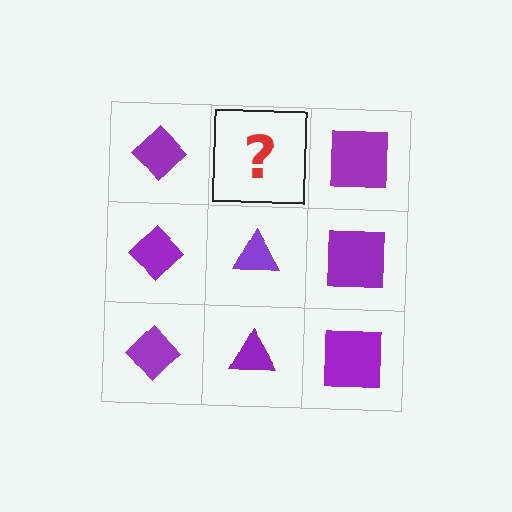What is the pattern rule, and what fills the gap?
The rule is that each column has a consistent shape. The gap should be filled with a purple triangle.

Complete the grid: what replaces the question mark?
The question mark should be replaced with a purple triangle.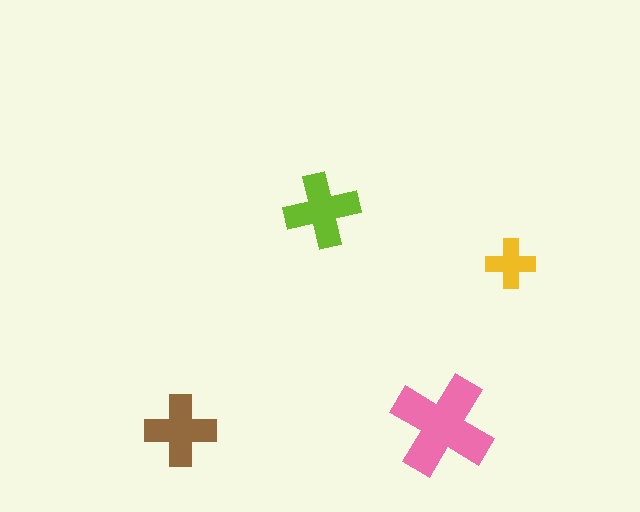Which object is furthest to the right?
The yellow cross is rightmost.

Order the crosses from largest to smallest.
the pink one, the lime one, the brown one, the yellow one.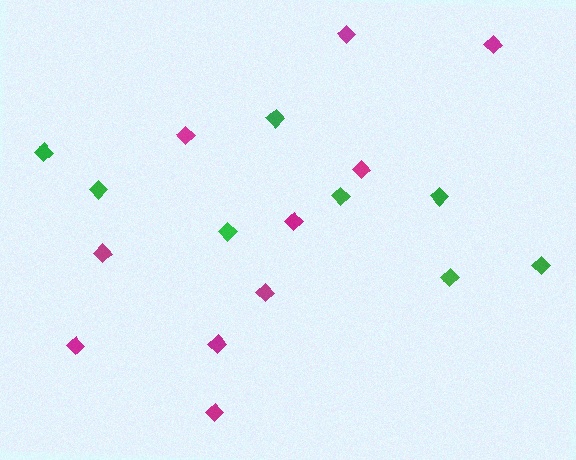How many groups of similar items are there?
There are 2 groups: one group of magenta diamonds (10) and one group of green diamonds (8).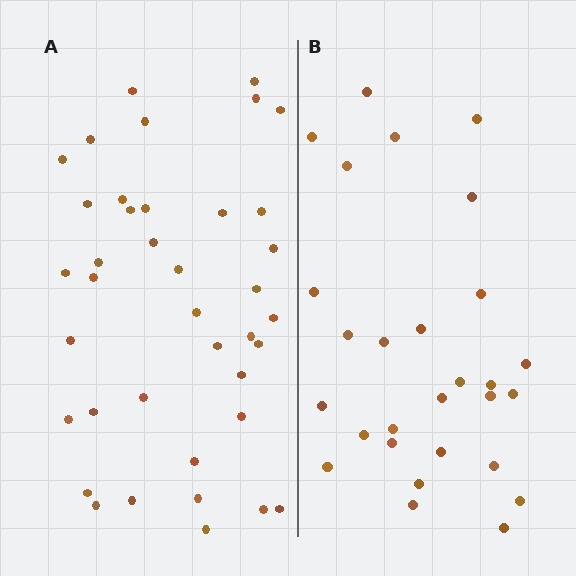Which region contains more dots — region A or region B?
Region A (the left region) has more dots.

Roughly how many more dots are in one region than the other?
Region A has roughly 12 or so more dots than region B.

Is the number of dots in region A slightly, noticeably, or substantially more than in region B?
Region A has noticeably more, but not dramatically so. The ratio is roughly 1.4 to 1.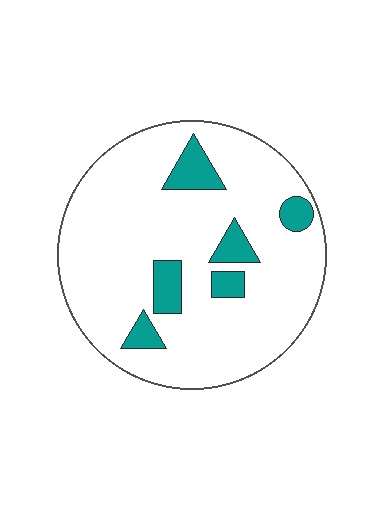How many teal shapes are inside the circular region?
6.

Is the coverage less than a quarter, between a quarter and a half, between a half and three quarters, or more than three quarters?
Less than a quarter.